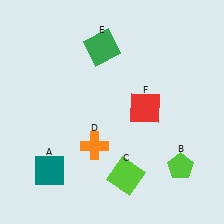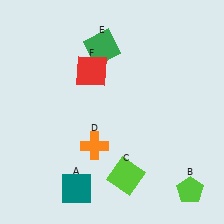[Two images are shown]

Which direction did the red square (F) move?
The red square (F) moved left.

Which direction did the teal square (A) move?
The teal square (A) moved right.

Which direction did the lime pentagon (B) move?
The lime pentagon (B) moved down.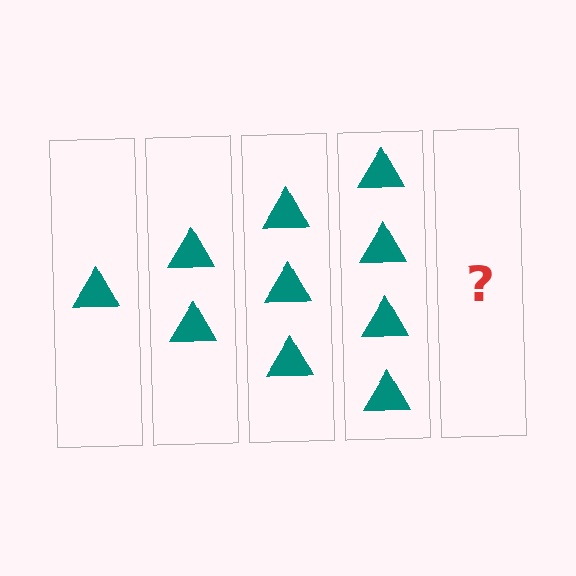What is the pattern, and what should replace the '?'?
The pattern is that each step adds one more triangle. The '?' should be 5 triangles.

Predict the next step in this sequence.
The next step is 5 triangles.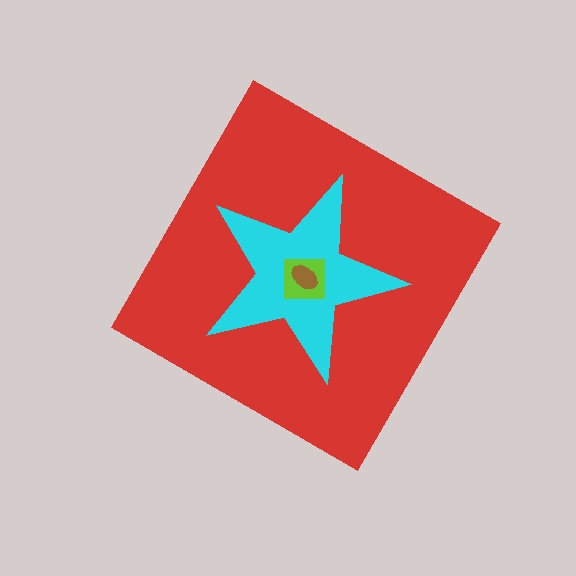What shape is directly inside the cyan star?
The lime square.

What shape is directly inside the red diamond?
The cyan star.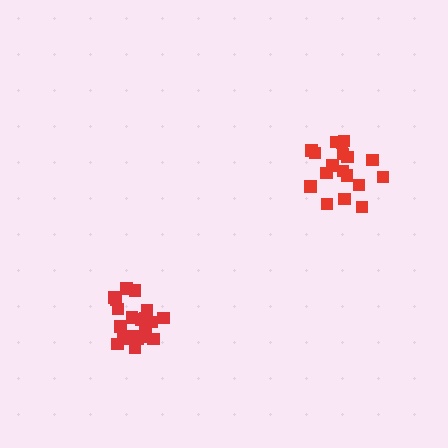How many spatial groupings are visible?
There are 2 spatial groupings.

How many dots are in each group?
Group 1: 18 dots, Group 2: 20 dots (38 total).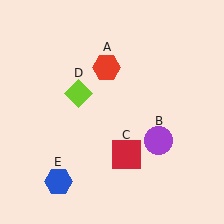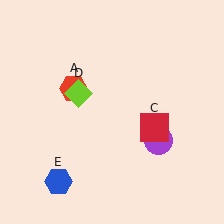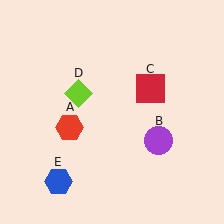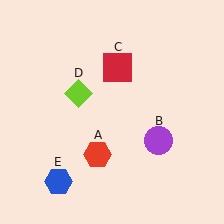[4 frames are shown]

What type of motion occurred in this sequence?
The red hexagon (object A), red square (object C) rotated counterclockwise around the center of the scene.